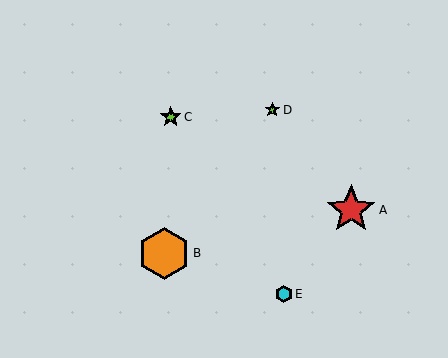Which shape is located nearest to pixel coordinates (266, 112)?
The lime star (labeled D) at (272, 110) is nearest to that location.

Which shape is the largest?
The orange hexagon (labeled B) is the largest.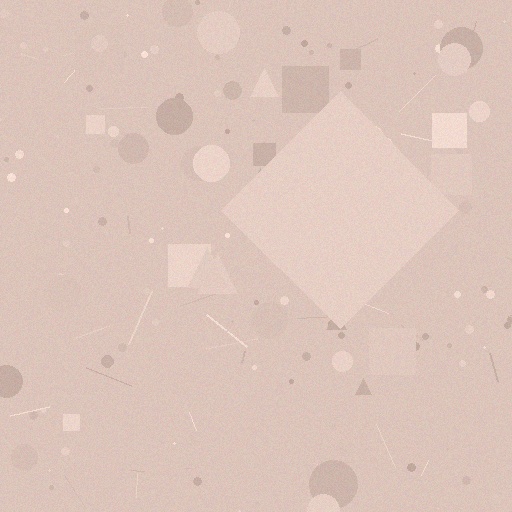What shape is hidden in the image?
A diamond is hidden in the image.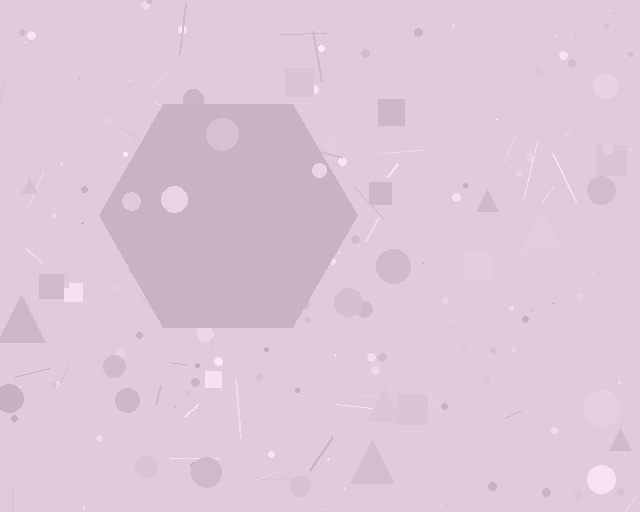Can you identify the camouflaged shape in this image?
The camouflaged shape is a hexagon.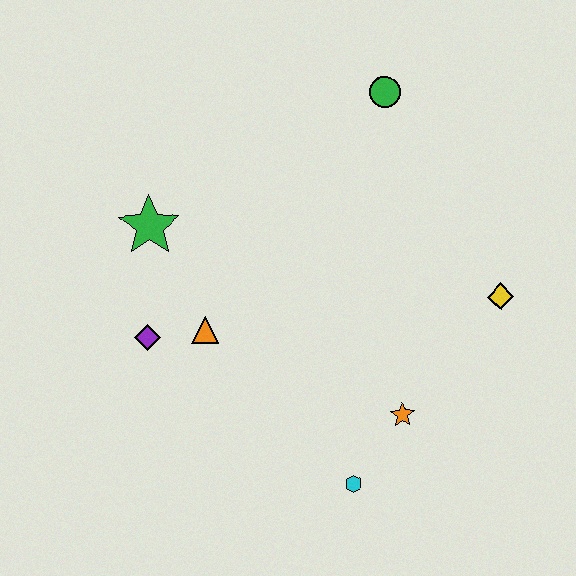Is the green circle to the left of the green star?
No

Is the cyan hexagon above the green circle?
No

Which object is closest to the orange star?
The cyan hexagon is closest to the orange star.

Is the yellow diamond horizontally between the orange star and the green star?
No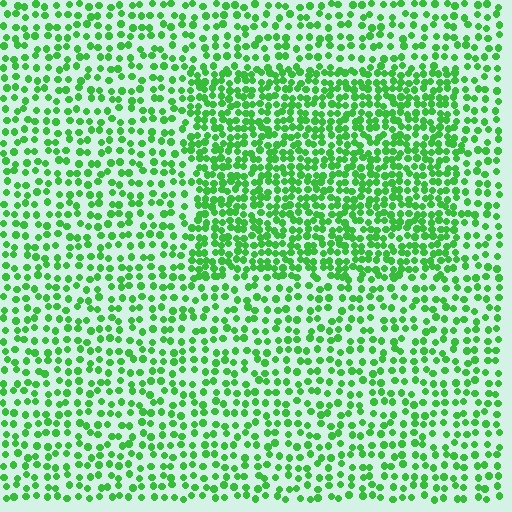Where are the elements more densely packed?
The elements are more densely packed inside the rectangle boundary.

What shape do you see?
I see a rectangle.